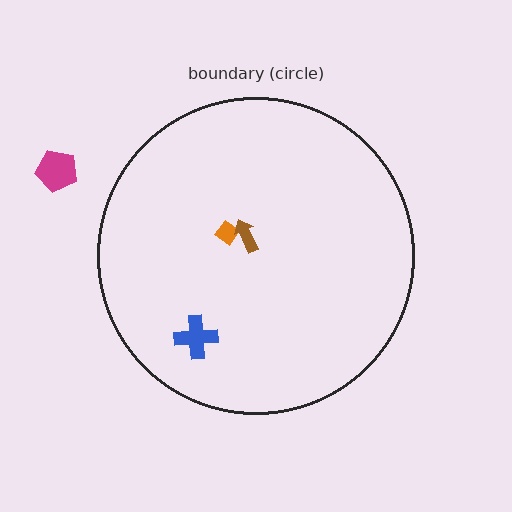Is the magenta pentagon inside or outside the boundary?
Outside.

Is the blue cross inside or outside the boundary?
Inside.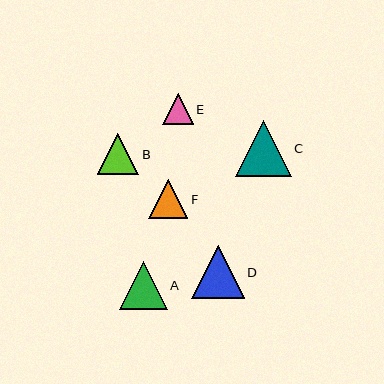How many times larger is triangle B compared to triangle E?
Triangle B is approximately 1.3 times the size of triangle E.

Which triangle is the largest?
Triangle C is the largest with a size of approximately 56 pixels.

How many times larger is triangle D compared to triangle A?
Triangle D is approximately 1.1 times the size of triangle A.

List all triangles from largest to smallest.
From largest to smallest: C, D, A, B, F, E.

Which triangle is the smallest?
Triangle E is the smallest with a size of approximately 31 pixels.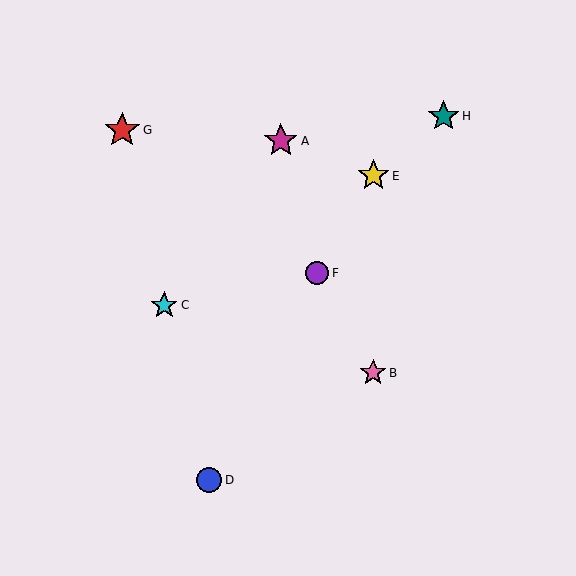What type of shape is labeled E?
Shape E is a yellow star.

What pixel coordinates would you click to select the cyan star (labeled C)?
Click at (164, 305) to select the cyan star C.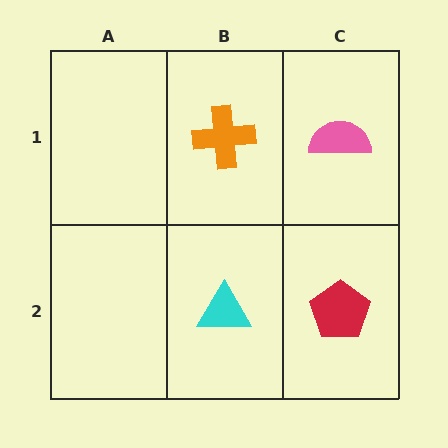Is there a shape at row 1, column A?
No, that cell is empty.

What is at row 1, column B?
An orange cross.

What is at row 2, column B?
A cyan triangle.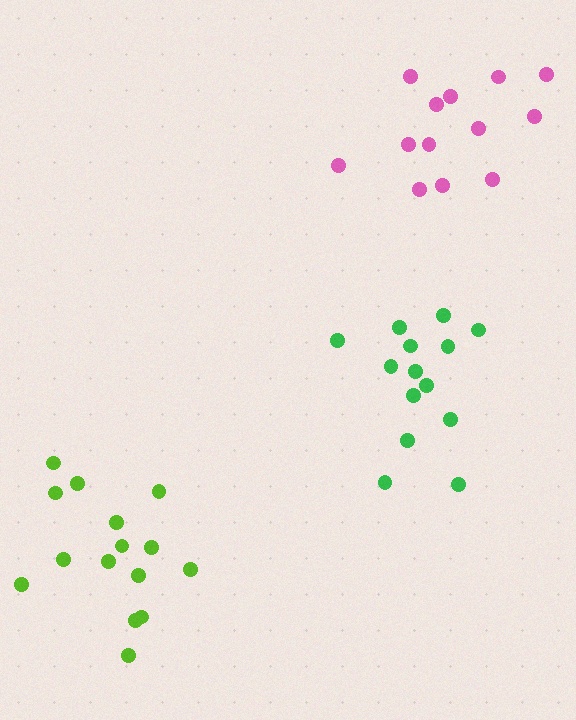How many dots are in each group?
Group 1: 14 dots, Group 2: 15 dots, Group 3: 13 dots (42 total).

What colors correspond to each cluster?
The clusters are colored: green, lime, pink.